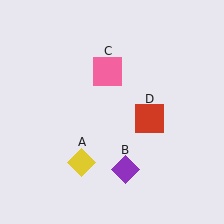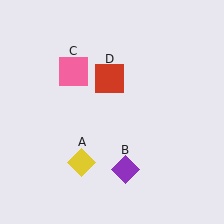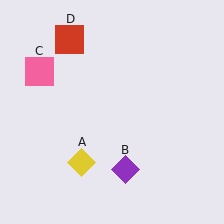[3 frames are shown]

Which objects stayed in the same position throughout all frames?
Yellow diamond (object A) and purple diamond (object B) remained stationary.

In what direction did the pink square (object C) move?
The pink square (object C) moved left.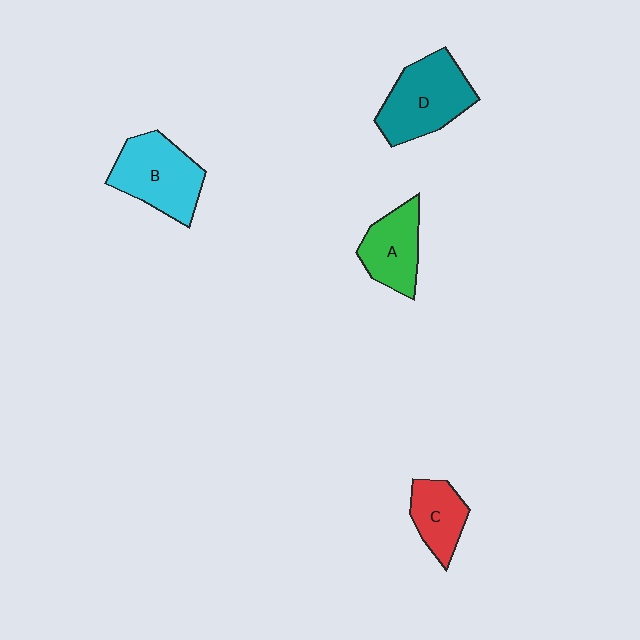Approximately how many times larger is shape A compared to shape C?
Approximately 1.2 times.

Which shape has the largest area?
Shape D (teal).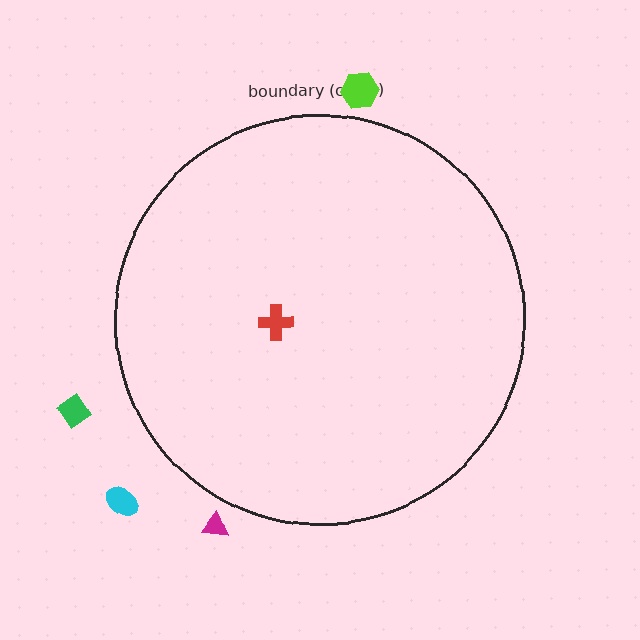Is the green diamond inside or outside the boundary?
Outside.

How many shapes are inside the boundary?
1 inside, 4 outside.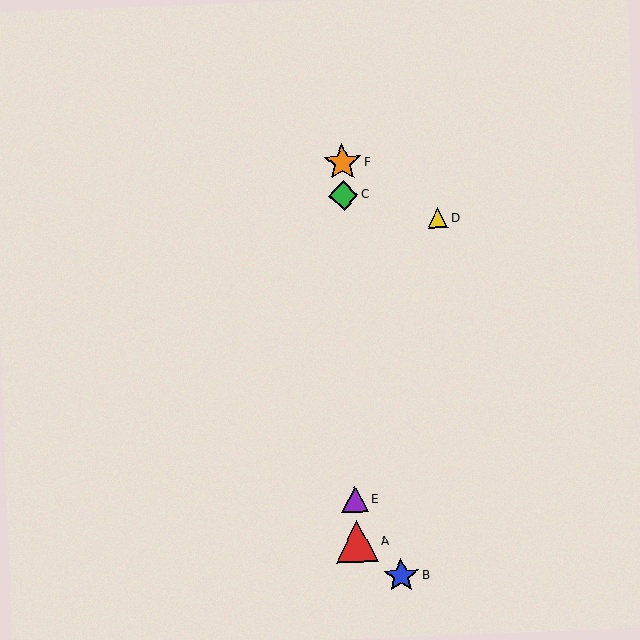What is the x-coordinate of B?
Object B is at x≈401.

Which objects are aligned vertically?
Objects A, C, E, F are aligned vertically.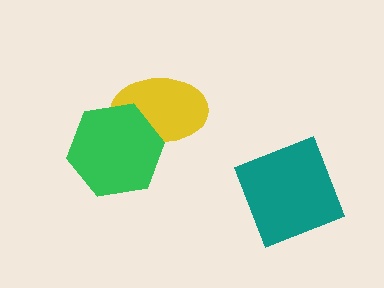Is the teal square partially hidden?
No, no other shape covers it.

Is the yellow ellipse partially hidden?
Yes, it is partially covered by another shape.